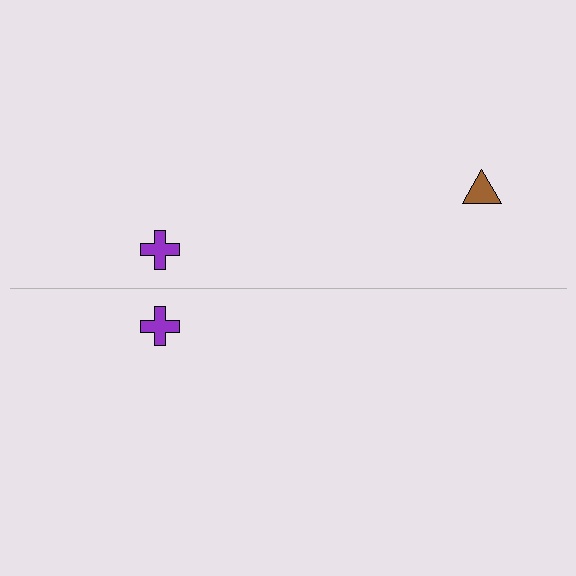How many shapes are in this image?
There are 3 shapes in this image.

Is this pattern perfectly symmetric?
No, the pattern is not perfectly symmetric. A brown triangle is missing from the bottom side.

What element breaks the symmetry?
A brown triangle is missing from the bottom side.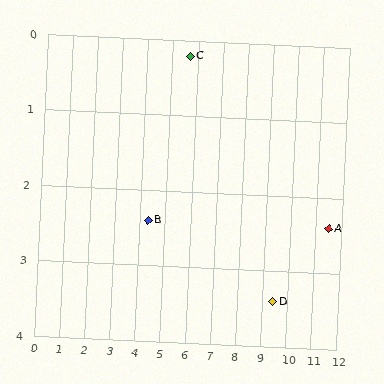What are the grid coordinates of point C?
Point C is at approximately (5.7, 0.2).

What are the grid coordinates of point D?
Point D is at approximately (9.4, 3.4).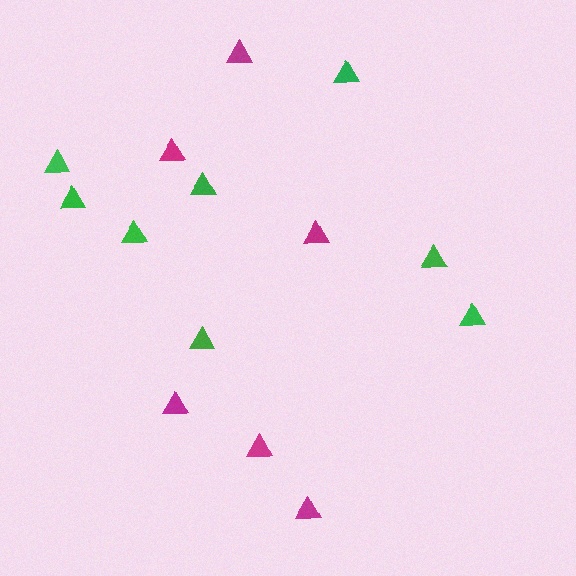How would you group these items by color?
There are 2 groups: one group of green triangles (8) and one group of magenta triangles (6).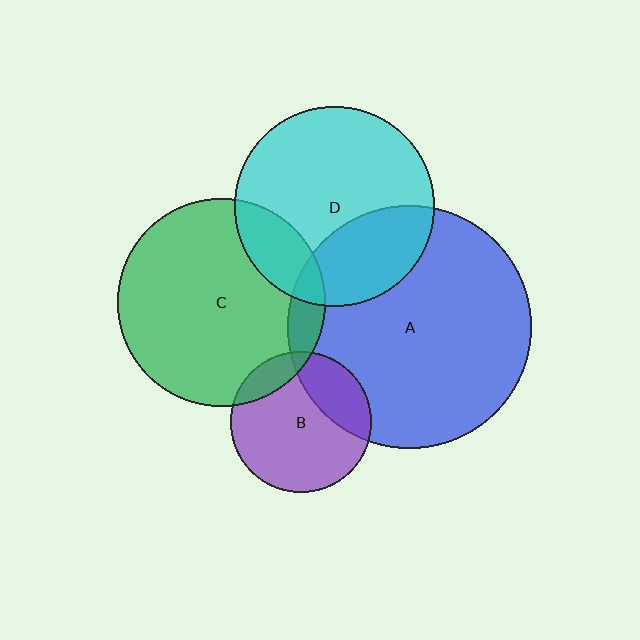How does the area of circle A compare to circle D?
Approximately 1.5 times.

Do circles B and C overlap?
Yes.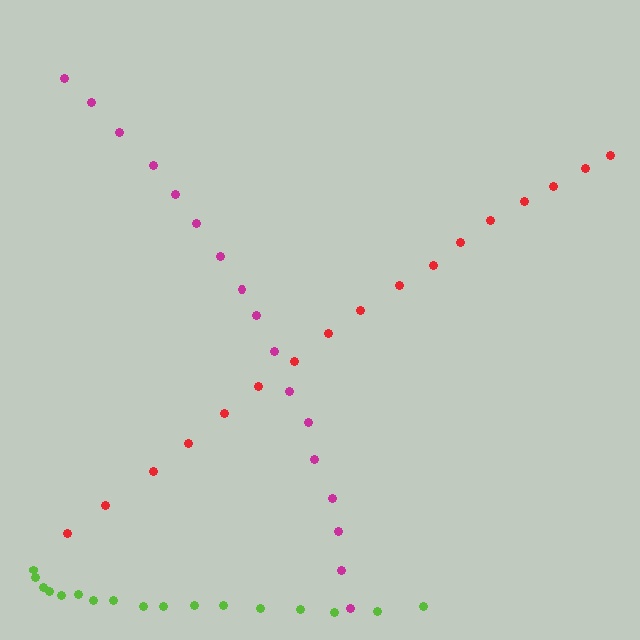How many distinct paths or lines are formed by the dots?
There are 3 distinct paths.